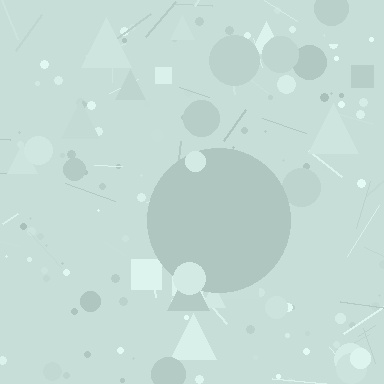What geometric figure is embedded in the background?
A circle is embedded in the background.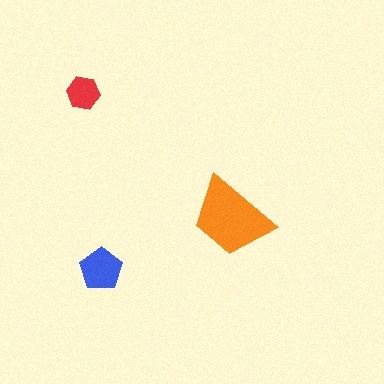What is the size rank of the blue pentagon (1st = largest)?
2nd.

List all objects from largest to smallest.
The orange trapezoid, the blue pentagon, the red hexagon.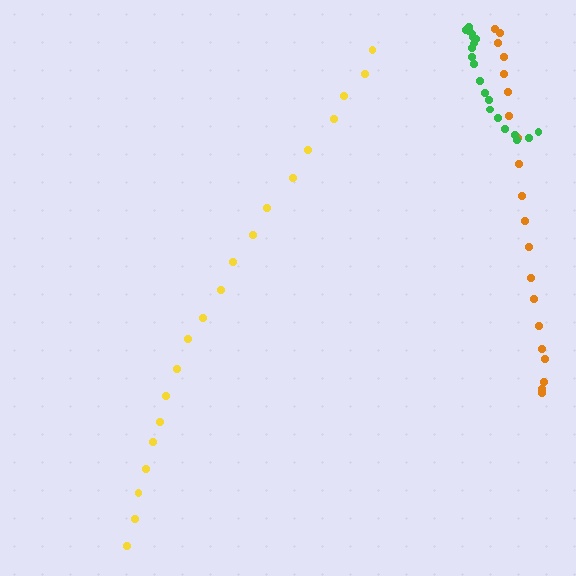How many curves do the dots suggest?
There are 3 distinct paths.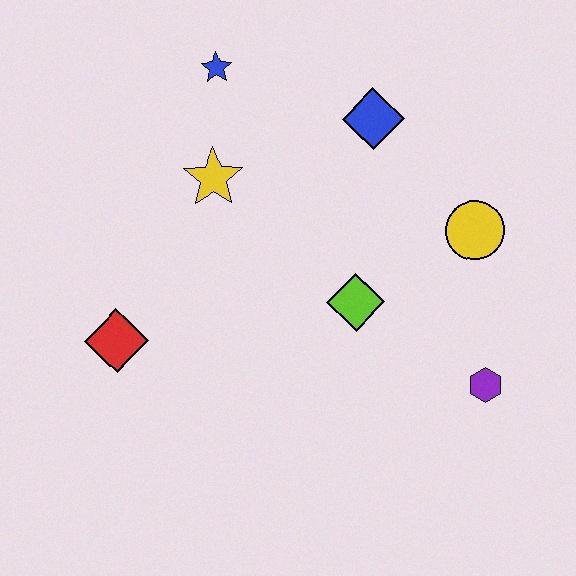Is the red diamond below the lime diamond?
Yes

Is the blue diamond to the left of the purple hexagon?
Yes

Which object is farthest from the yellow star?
The purple hexagon is farthest from the yellow star.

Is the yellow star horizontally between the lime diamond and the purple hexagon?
No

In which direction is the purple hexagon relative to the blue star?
The purple hexagon is below the blue star.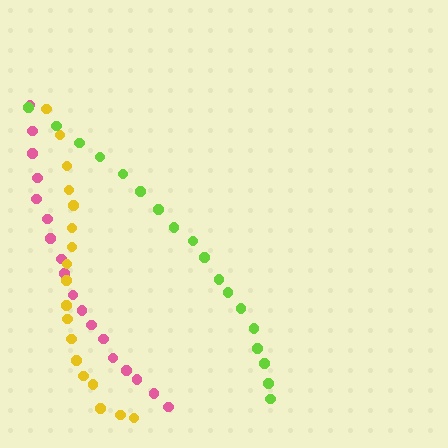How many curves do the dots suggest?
There are 3 distinct paths.